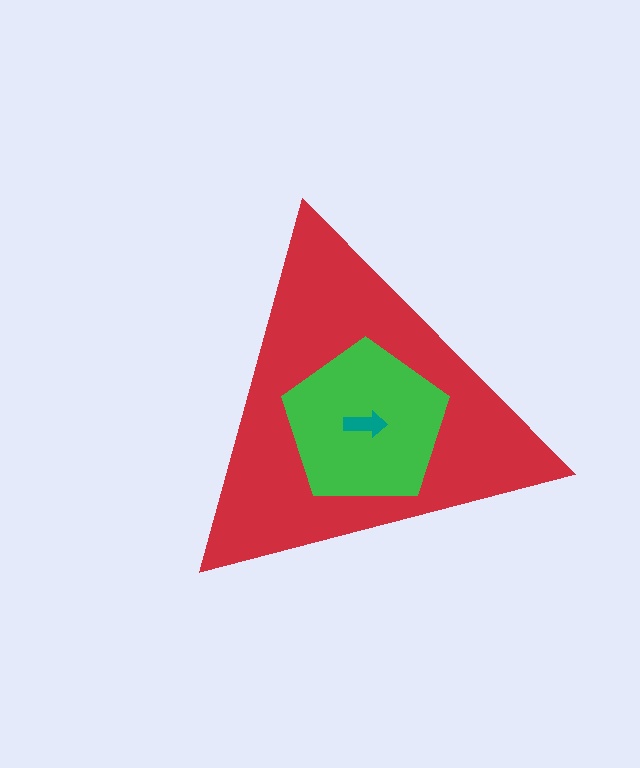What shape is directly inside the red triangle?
The green pentagon.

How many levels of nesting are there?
3.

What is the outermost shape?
The red triangle.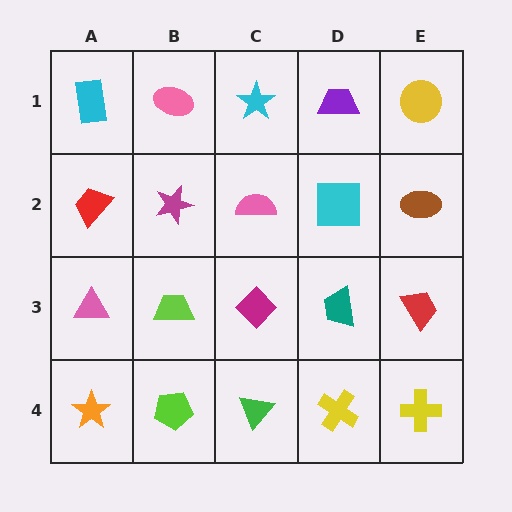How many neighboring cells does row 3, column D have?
4.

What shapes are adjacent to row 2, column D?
A purple trapezoid (row 1, column D), a teal trapezoid (row 3, column D), a pink semicircle (row 2, column C), a brown ellipse (row 2, column E).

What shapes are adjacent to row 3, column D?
A cyan square (row 2, column D), a yellow cross (row 4, column D), a magenta diamond (row 3, column C), a red trapezoid (row 3, column E).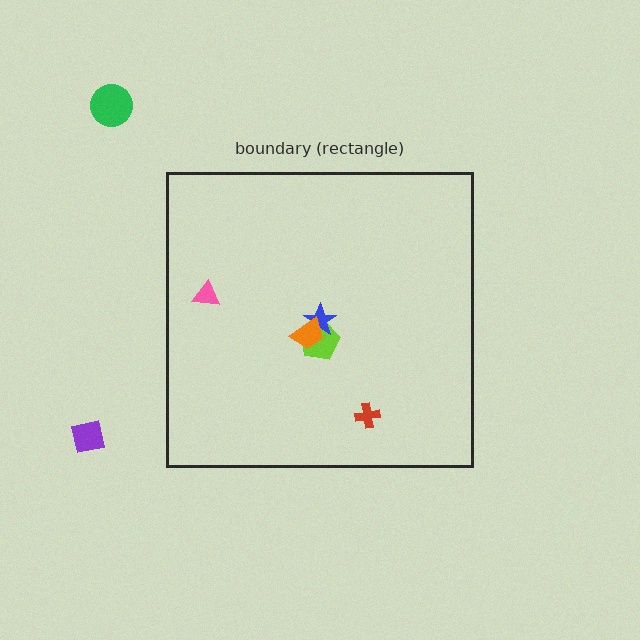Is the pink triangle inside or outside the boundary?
Inside.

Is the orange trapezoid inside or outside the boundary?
Inside.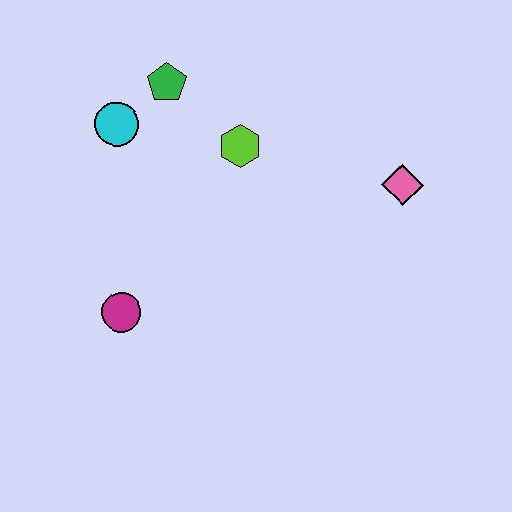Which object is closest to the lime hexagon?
The green pentagon is closest to the lime hexagon.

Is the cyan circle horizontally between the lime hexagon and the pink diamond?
No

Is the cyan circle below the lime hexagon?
No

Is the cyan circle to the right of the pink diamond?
No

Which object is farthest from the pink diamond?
The magenta circle is farthest from the pink diamond.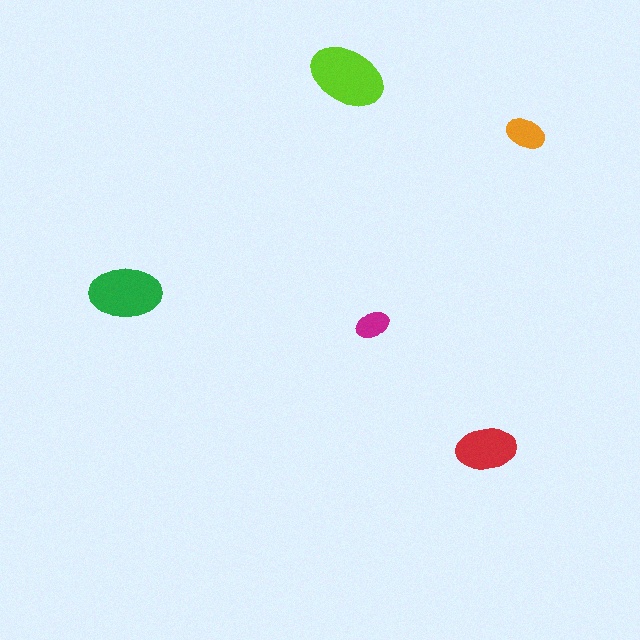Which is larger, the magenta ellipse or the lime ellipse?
The lime one.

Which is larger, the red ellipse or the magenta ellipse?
The red one.